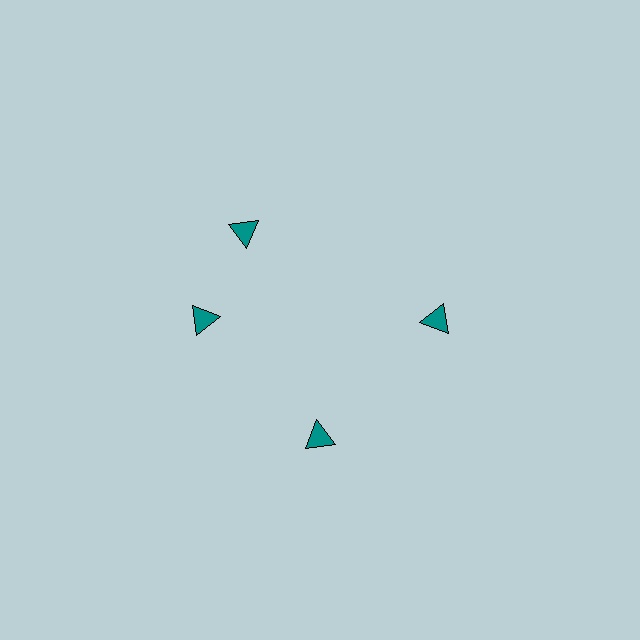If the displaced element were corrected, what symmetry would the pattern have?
It would have 4-fold rotational symmetry — the pattern would map onto itself every 90 degrees.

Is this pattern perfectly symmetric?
No. The 4 teal triangles are arranged in a ring, but one element near the 12 o'clock position is rotated out of alignment along the ring, breaking the 4-fold rotational symmetry.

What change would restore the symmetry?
The symmetry would be restored by rotating it back into even spacing with its neighbors so that all 4 triangles sit at equal angles and equal distance from the center.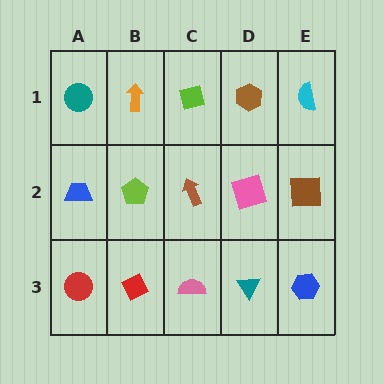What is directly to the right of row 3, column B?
A pink semicircle.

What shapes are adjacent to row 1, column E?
A brown square (row 2, column E), a brown hexagon (row 1, column D).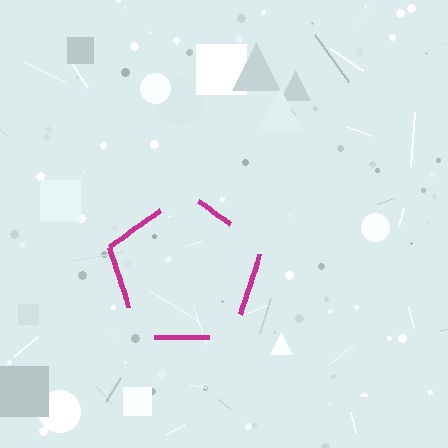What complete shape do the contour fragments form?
The contour fragments form a pentagon.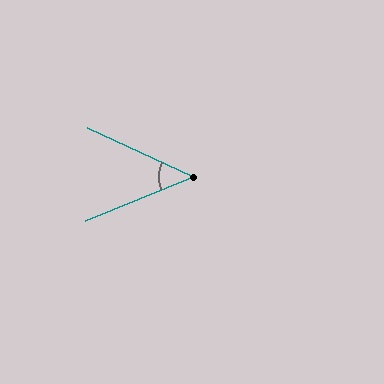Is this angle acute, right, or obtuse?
It is acute.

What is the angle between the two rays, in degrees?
Approximately 47 degrees.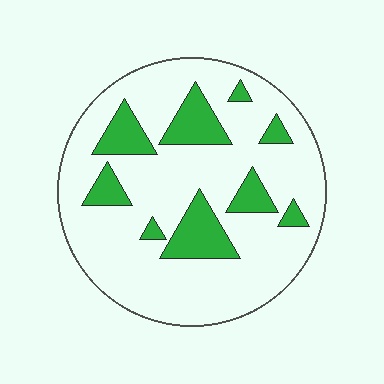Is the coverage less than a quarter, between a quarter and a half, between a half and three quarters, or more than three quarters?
Less than a quarter.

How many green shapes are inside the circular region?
9.